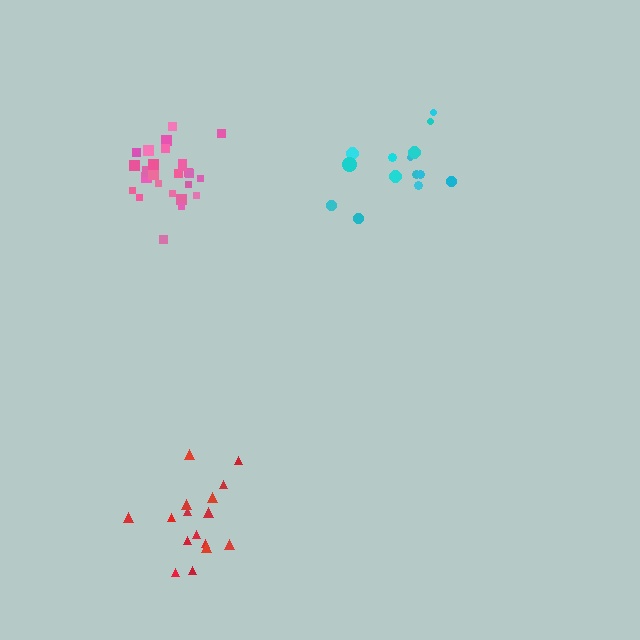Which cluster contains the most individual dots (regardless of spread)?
Pink (28).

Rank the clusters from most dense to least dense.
pink, cyan, red.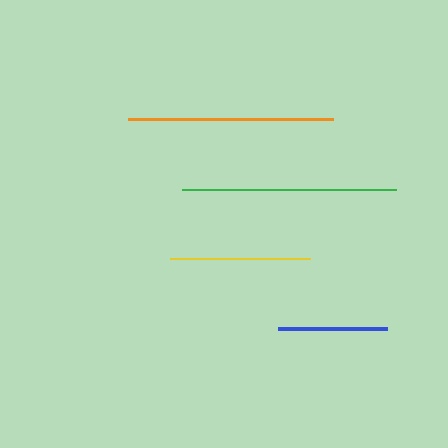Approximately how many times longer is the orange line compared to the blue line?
The orange line is approximately 1.9 times the length of the blue line.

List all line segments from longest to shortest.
From longest to shortest: green, orange, yellow, blue.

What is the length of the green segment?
The green segment is approximately 215 pixels long.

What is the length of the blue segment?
The blue segment is approximately 110 pixels long.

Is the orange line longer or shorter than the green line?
The green line is longer than the orange line.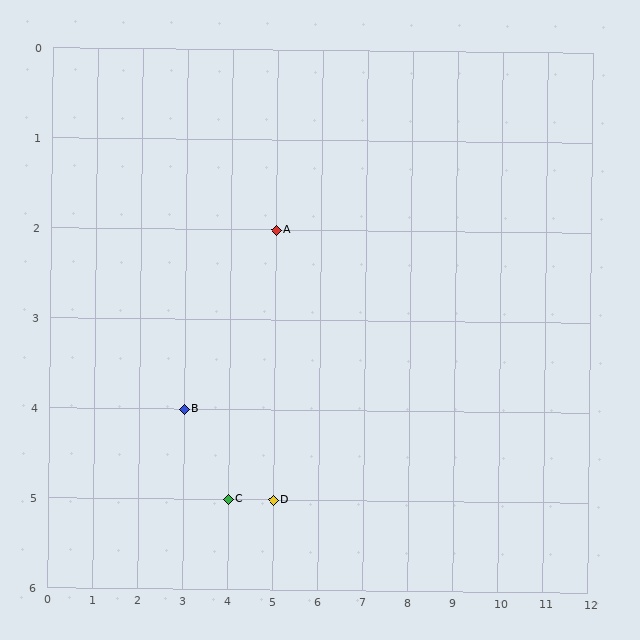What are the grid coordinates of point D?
Point D is at grid coordinates (5, 5).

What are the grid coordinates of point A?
Point A is at grid coordinates (5, 2).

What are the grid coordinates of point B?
Point B is at grid coordinates (3, 4).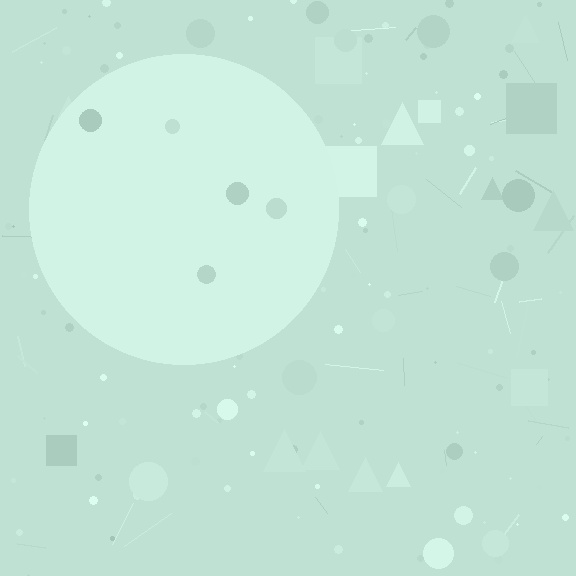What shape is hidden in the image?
A circle is hidden in the image.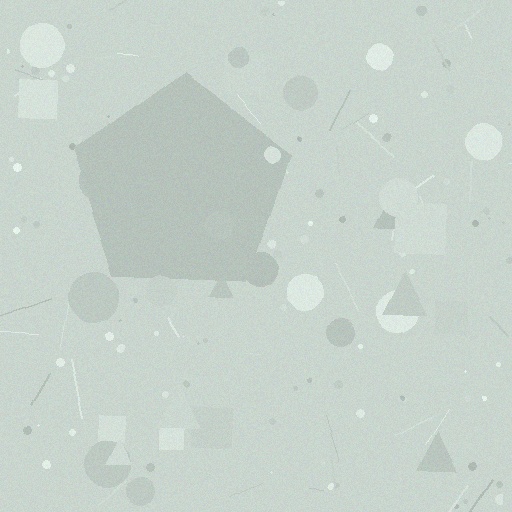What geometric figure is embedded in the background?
A pentagon is embedded in the background.